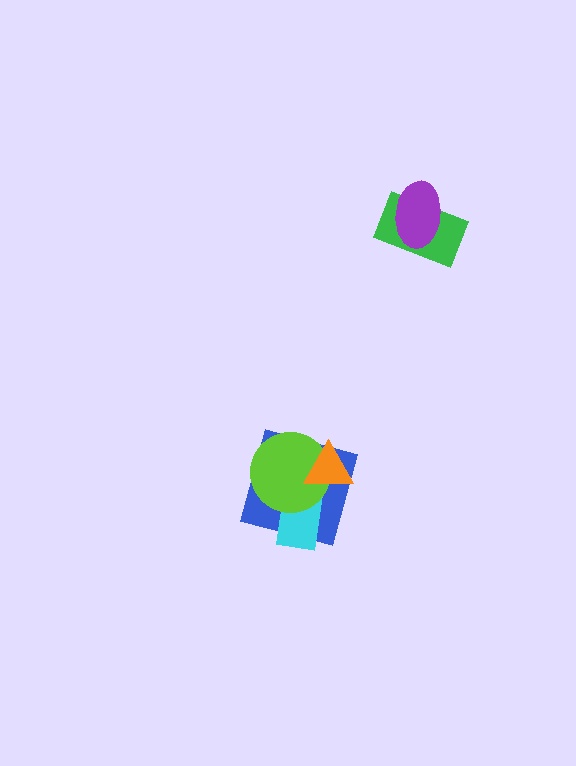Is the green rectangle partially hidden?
Yes, it is partially covered by another shape.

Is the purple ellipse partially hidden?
No, no other shape covers it.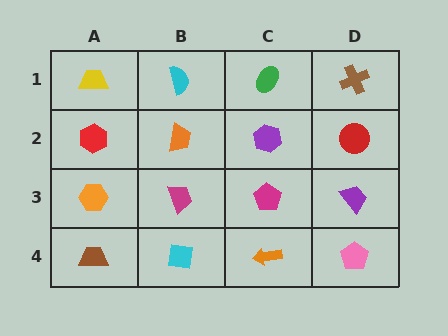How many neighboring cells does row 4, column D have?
2.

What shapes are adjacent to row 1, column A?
A red hexagon (row 2, column A), a cyan semicircle (row 1, column B).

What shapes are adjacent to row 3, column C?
A purple hexagon (row 2, column C), an orange arrow (row 4, column C), a magenta trapezoid (row 3, column B), a purple trapezoid (row 3, column D).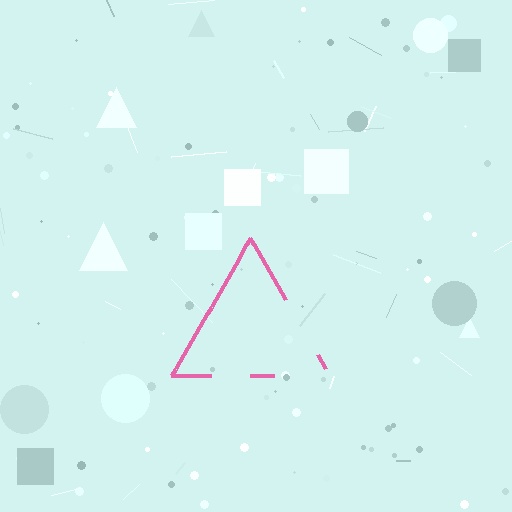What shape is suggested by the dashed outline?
The dashed outline suggests a triangle.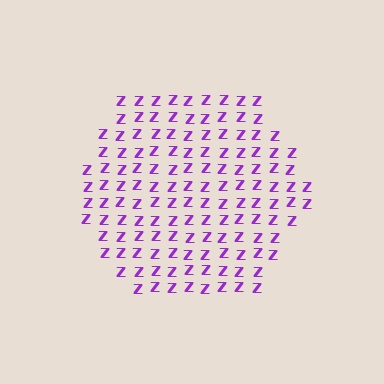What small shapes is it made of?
It is made of small letter Z's.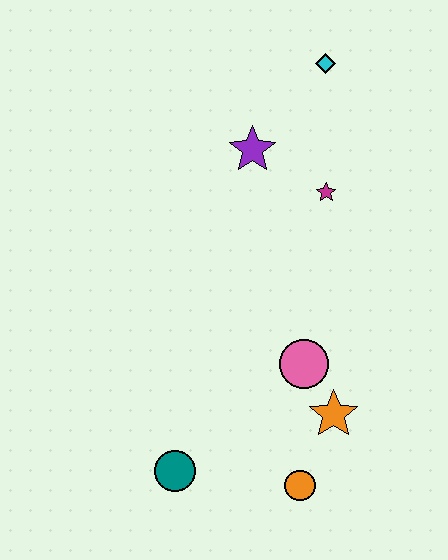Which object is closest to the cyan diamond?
The purple star is closest to the cyan diamond.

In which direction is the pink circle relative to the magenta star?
The pink circle is below the magenta star.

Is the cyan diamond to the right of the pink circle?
Yes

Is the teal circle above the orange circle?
Yes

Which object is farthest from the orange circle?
The cyan diamond is farthest from the orange circle.